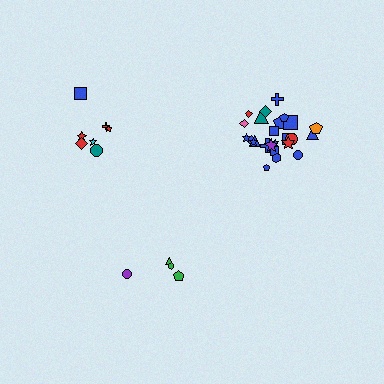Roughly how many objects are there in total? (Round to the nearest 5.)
Roughly 35 objects in total.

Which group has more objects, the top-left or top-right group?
The top-right group.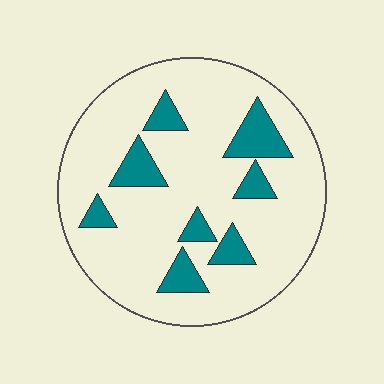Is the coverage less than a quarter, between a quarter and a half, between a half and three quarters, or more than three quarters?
Less than a quarter.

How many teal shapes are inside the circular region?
8.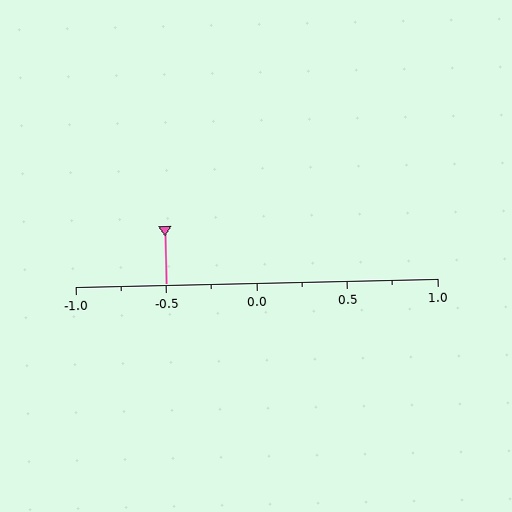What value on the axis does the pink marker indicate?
The marker indicates approximately -0.5.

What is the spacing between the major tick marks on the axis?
The major ticks are spaced 0.5 apart.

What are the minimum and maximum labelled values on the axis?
The axis runs from -1.0 to 1.0.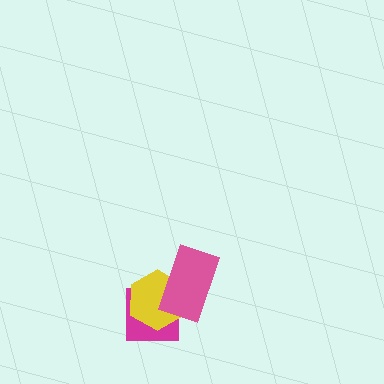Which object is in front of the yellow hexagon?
The pink rectangle is in front of the yellow hexagon.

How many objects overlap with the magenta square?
2 objects overlap with the magenta square.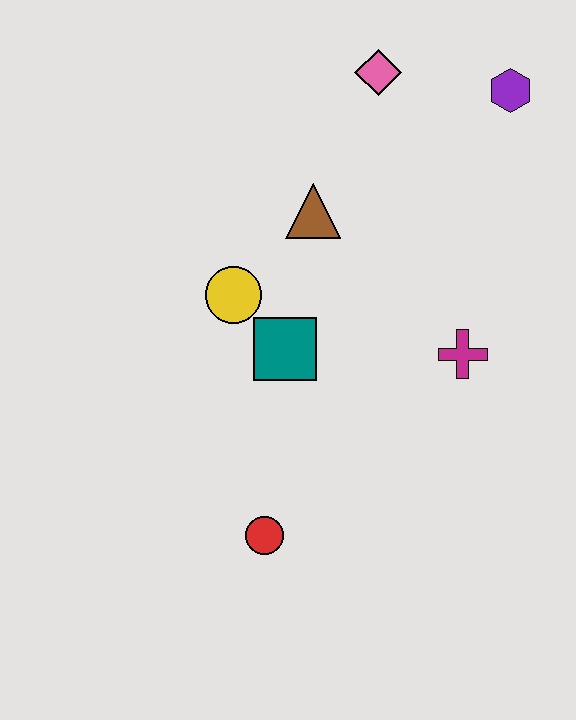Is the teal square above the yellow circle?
No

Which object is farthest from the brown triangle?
The red circle is farthest from the brown triangle.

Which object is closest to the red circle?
The teal square is closest to the red circle.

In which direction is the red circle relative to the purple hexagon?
The red circle is below the purple hexagon.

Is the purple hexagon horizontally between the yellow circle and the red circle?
No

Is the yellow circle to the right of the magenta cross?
No